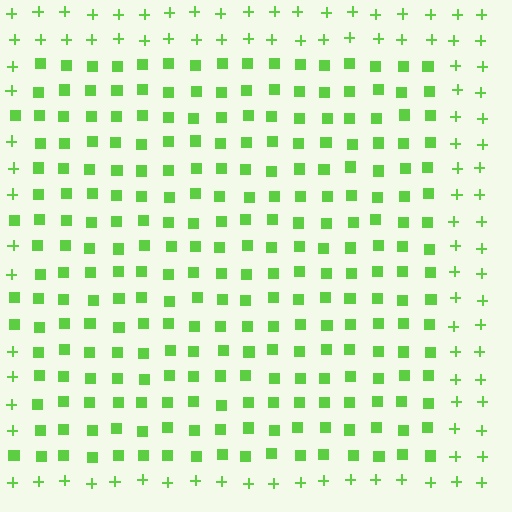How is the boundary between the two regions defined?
The boundary is defined by a change in element shape: squares inside vs. plus signs outside. All elements share the same color and spacing.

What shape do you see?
I see a rectangle.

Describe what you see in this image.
The image is filled with small lime elements arranged in a uniform grid. A rectangle-shaped region contains squares, while the surrounding area contains plus signs. The boundary is defined purely by the change in element shape.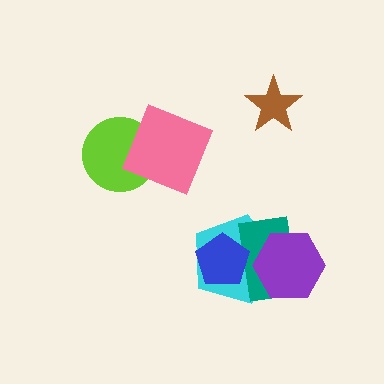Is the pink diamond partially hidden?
No, no other shape covers it.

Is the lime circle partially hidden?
Yes, it is partially covered by another shape.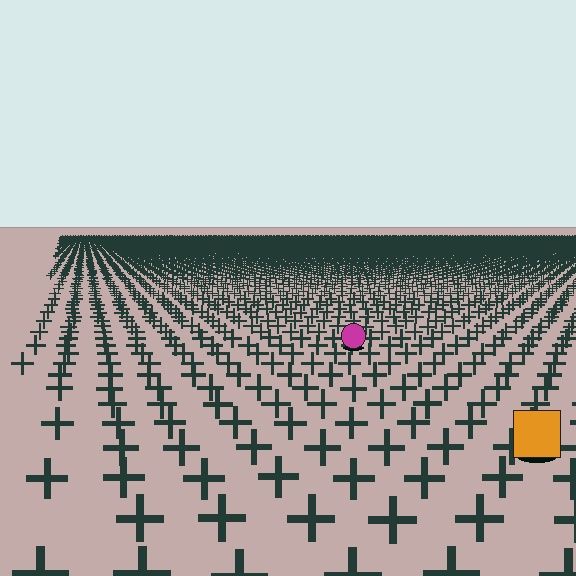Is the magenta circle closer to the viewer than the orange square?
No. The orange square is closer — you can tell from the texture gradient: the ground texture is coarser near it.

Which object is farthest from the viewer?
The magenta circle is farthest from the viewer. It appears smaller and the ground texture around it is denser.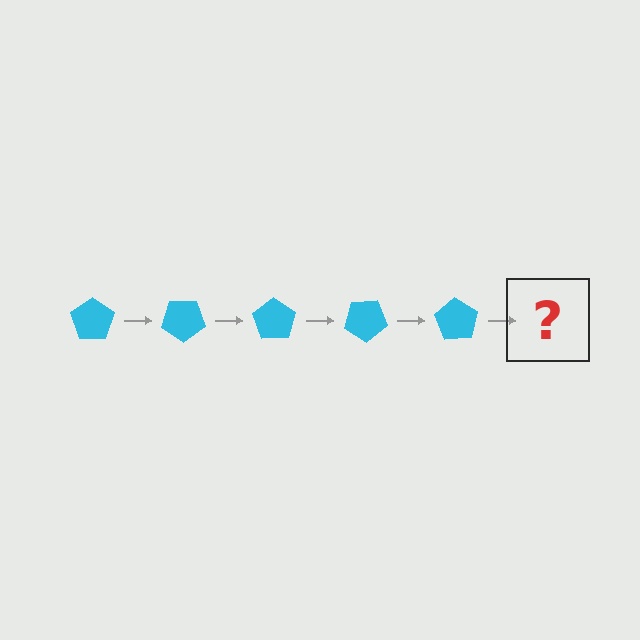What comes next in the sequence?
The next element should be a cyan pentagon rotated 175 degrees.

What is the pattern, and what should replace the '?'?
The pattern is that the pentagon rotates 35 degrees each step. The '?' should be a cyan pentagon rotated 175 degrees.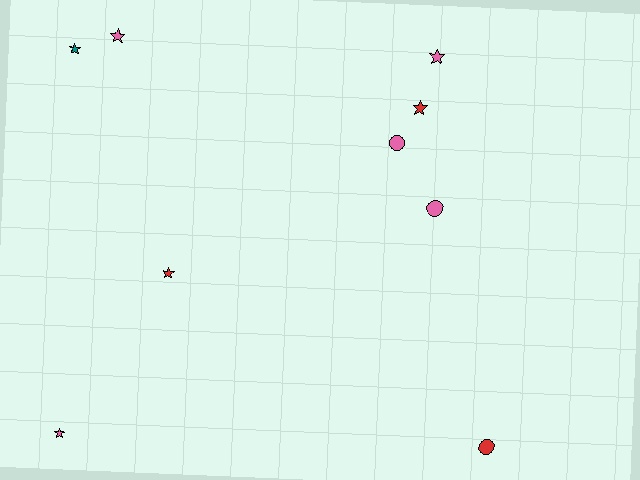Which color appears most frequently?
Pink, with 5 objects.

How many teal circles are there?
There are no teal circles.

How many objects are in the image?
There are 9 objects.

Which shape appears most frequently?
Star, with 6 objects.